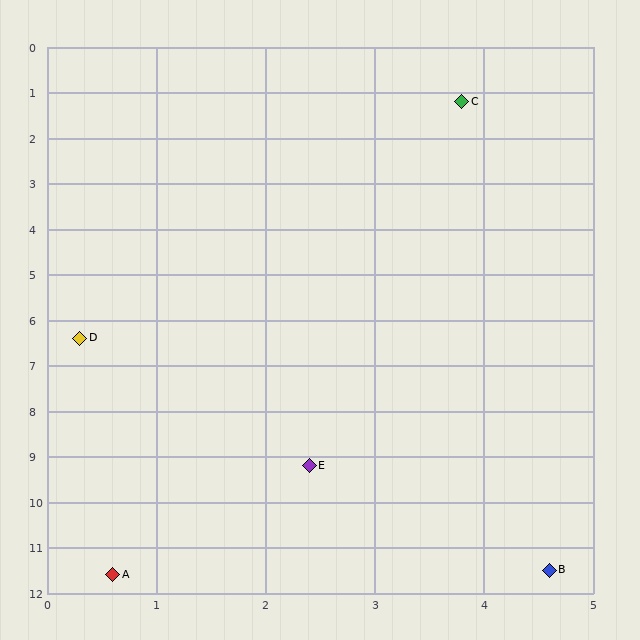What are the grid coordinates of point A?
Point A is at approximately (0.6, 11.6).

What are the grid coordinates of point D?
Point D is at approximately (0.3, 6.4).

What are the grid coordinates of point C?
Point C is at approximately (3.8, 1.2).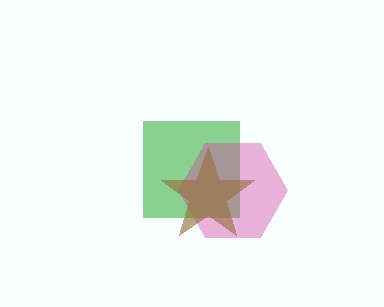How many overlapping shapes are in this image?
There are 3 overlapping shapes in the image.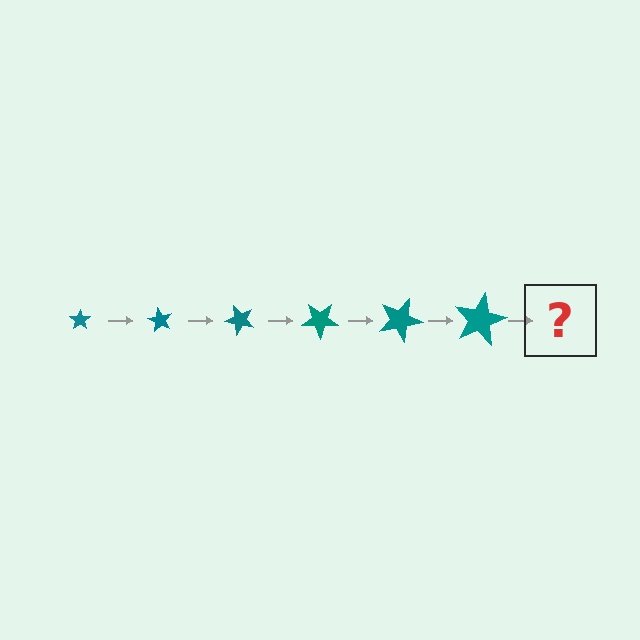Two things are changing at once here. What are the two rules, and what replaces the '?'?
The two rules are that the star grows larger each step and it rotates 60 degrees each step. The '?' should be a star, larger than the previous one and rotated 360 degrees from the start.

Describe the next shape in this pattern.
It should be a star, larger than the previous one and rotated 360 degrees from the start.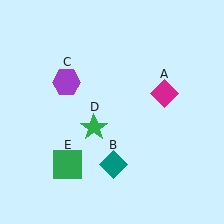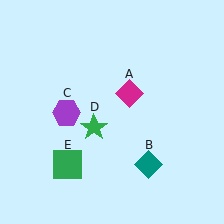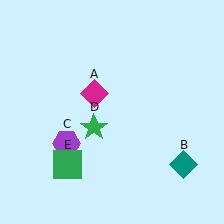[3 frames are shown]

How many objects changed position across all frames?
3 objects changed position: magenta diamond (object A), teal diamond (object B), purple hexagon (object C).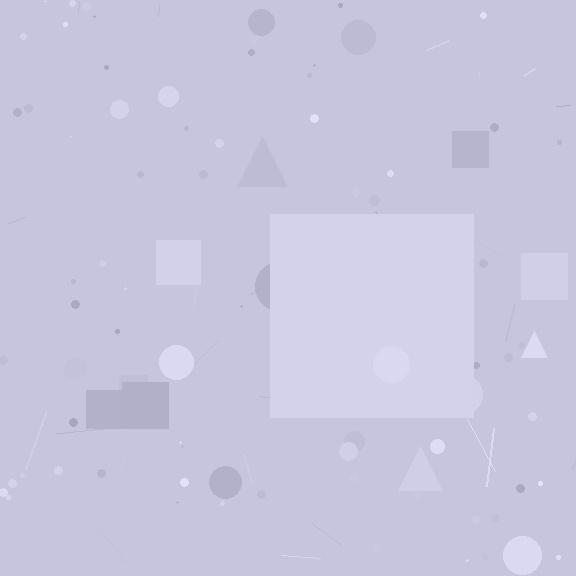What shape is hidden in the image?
A square is hidden in the image.